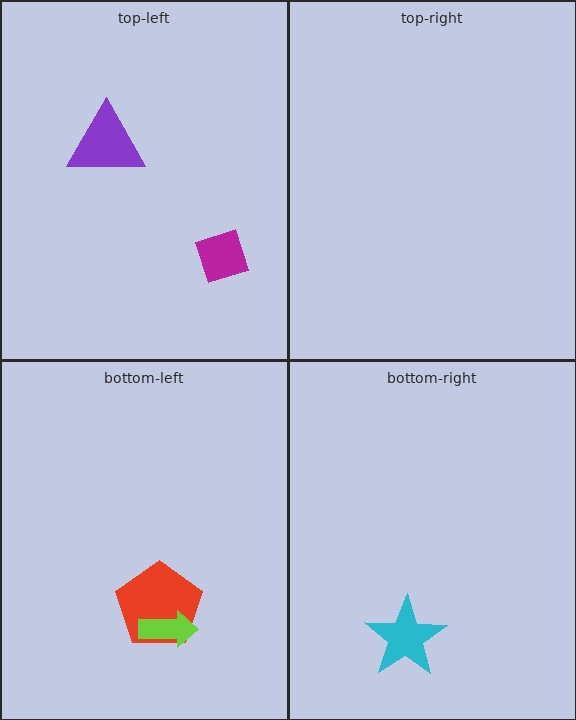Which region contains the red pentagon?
The bottom-left region.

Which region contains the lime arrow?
The bottom-left region.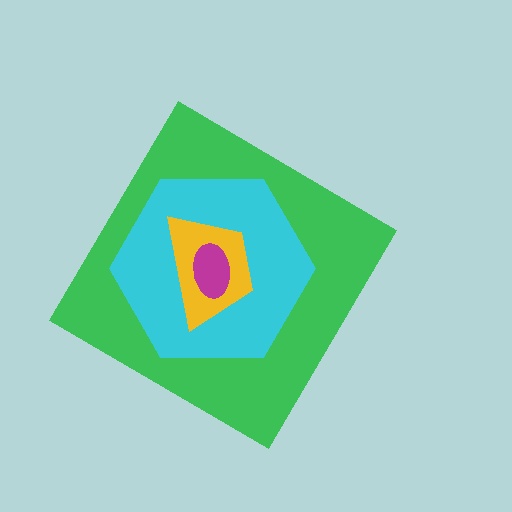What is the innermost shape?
The magenta ellipse.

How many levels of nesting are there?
4.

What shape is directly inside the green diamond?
The cyan hexagon.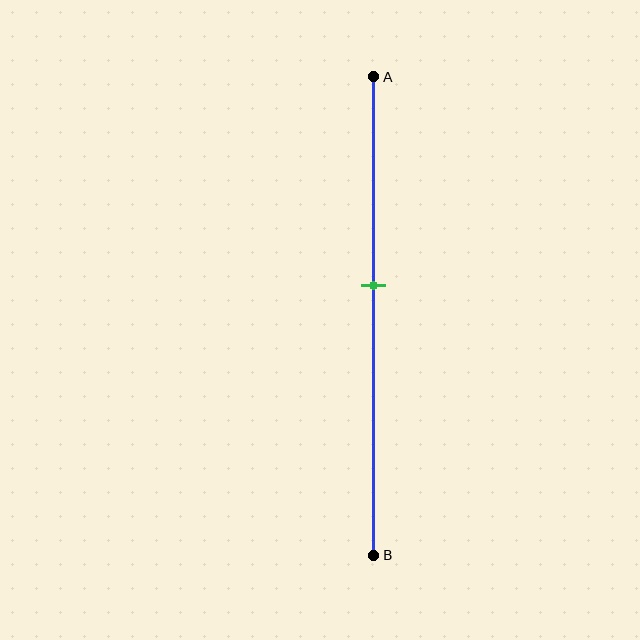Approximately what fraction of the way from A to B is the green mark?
The green mark is approximately 45% of the way from A to B.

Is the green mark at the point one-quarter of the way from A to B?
No, the mark is at about 45% from A, not at the 25% one-quarter point.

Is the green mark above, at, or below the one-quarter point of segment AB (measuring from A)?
The green mark is below the one-quarter point of segment AB.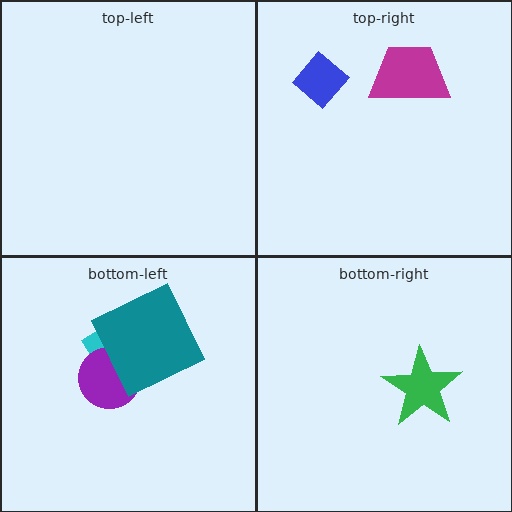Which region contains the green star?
The bottom-right region.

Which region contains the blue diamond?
The top-right region.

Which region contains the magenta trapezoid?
The top-right region.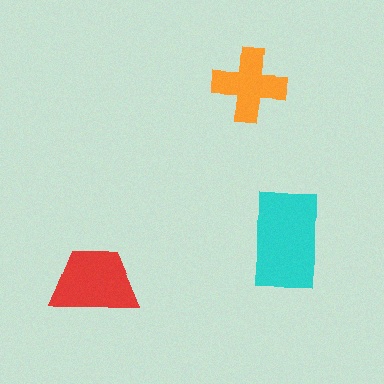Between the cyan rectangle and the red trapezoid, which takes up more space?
The cyan rectangle.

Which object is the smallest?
The orange cross.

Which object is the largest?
The cyan rectangle.